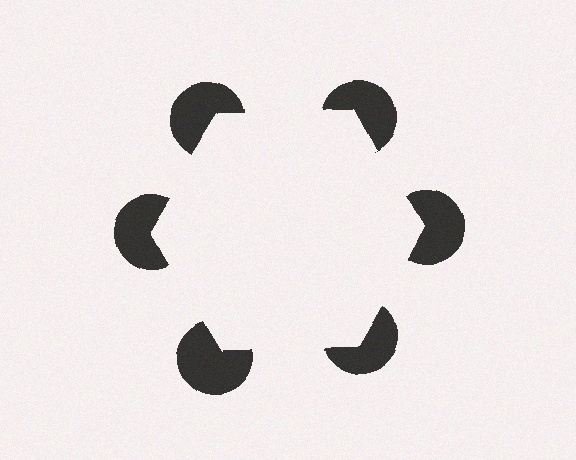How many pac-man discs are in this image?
There are 6 — one at each vertex of the illusory hexagon.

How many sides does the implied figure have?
6 sides.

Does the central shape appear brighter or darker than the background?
It typically appears slightly brighter than the background, even though no actual brightness change is drawn.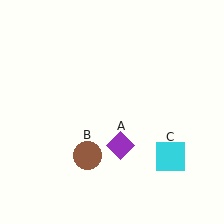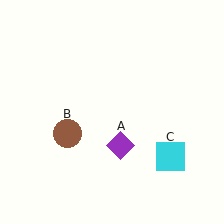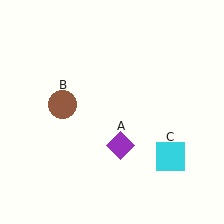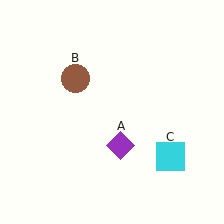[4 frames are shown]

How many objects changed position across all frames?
1 object changed position: brown circle (object B).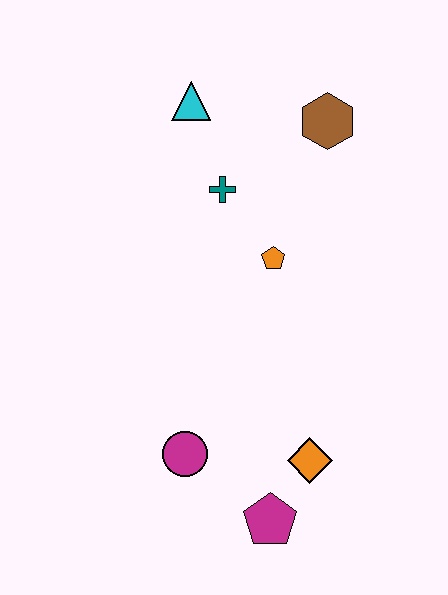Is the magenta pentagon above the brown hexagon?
No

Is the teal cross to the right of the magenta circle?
Yes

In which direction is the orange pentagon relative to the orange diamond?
The orange pentagon is above the orange diamond.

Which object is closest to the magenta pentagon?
The orange diamond is closest to the magenta pentagon.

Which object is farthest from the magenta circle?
The brown hexagon is farthest from the magenta circle.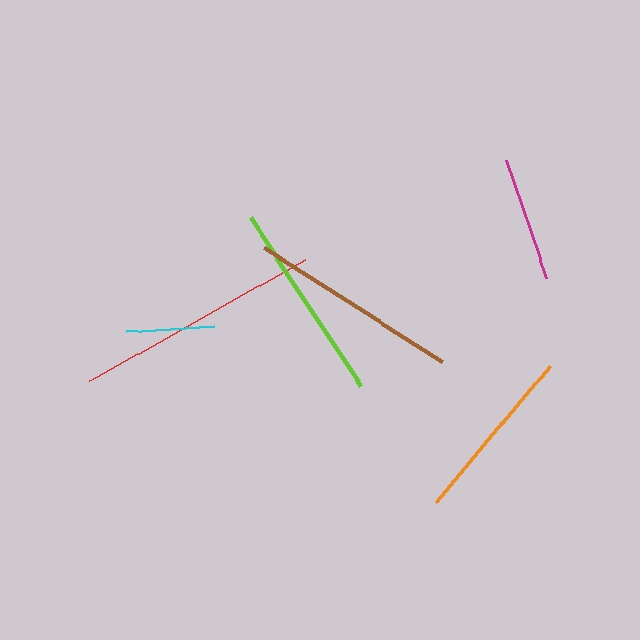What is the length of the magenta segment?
The magenta segment is approximately 125 pixels long.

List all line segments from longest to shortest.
From longest to shortest: red, brown, lime, orange, magenta, cyan.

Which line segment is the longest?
The red line is the longest at approximately 248 pixels.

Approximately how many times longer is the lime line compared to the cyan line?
The lime line is approximately 2.3 times the length of the cyan line.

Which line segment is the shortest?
The cyan line is the shortest at approximately 89 pixels.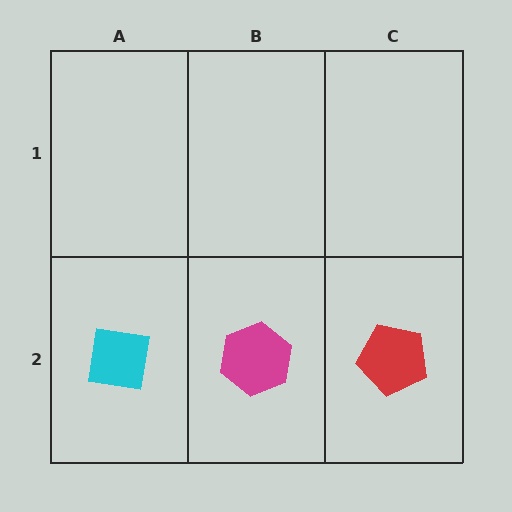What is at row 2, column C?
A red pentagon.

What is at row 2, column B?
A magenta hexagon.